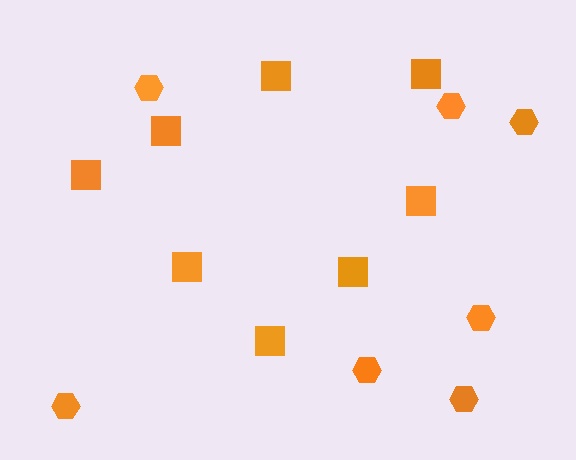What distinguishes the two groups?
There are 2 groups: one group of hexagons (7) and one group of squares (8).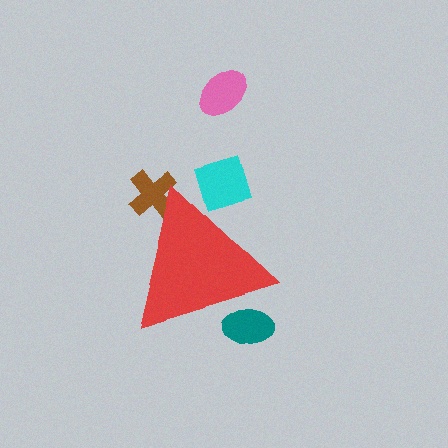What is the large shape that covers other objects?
A red triangle.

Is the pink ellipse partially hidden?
No, the pink ellipse is fully visible.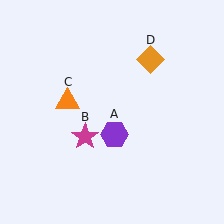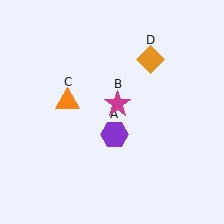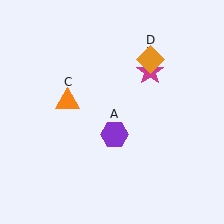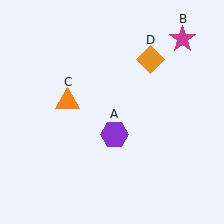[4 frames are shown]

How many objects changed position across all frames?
1 object changed position: magenta star (object B).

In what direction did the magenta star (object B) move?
The magenta star (object B) moved up and to the right.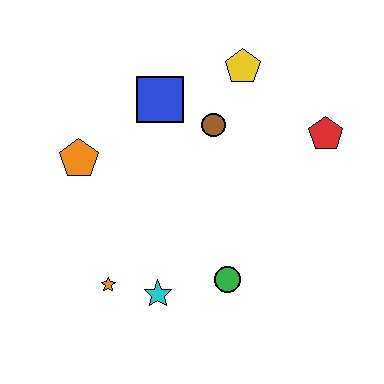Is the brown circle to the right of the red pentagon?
No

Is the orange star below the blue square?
Yes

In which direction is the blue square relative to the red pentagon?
The blue square is to the left of the red pentagon.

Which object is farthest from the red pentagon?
The orange star is farthest from the red pentagon.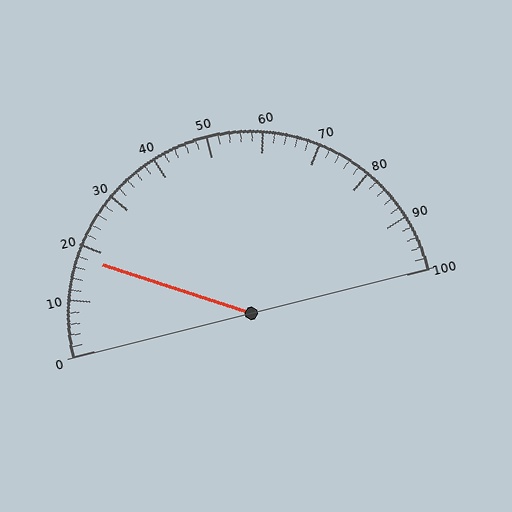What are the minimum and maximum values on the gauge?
The gauge ranges from 0 to 100.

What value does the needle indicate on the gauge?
The needle indicates approximately 18.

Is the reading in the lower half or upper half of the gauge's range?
The reading is in the lower half of the range (0 to 100).